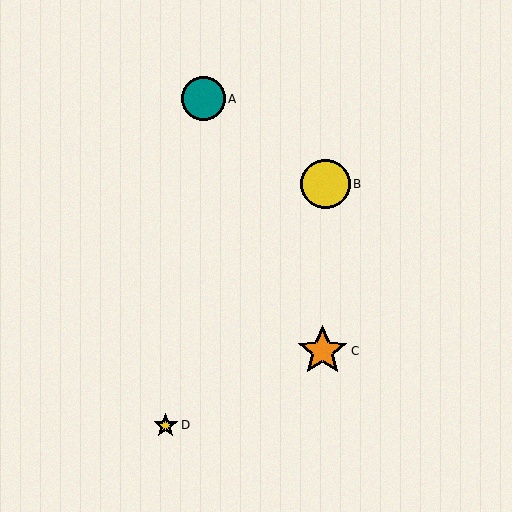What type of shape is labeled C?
Shape C is an orange star.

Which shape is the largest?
The orange star (labeled C) is the largest.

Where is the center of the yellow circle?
The center of the yellow circle is at (326, 184).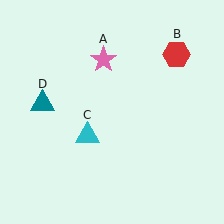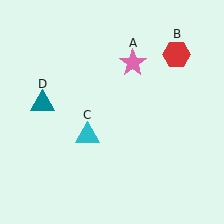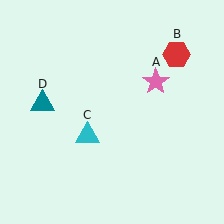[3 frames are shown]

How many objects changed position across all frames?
1 object changed position: pink star (object A).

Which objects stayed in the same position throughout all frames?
Red hexagon (object B) and cyan triangle (object C) and teal triangle (object D) remained stationary.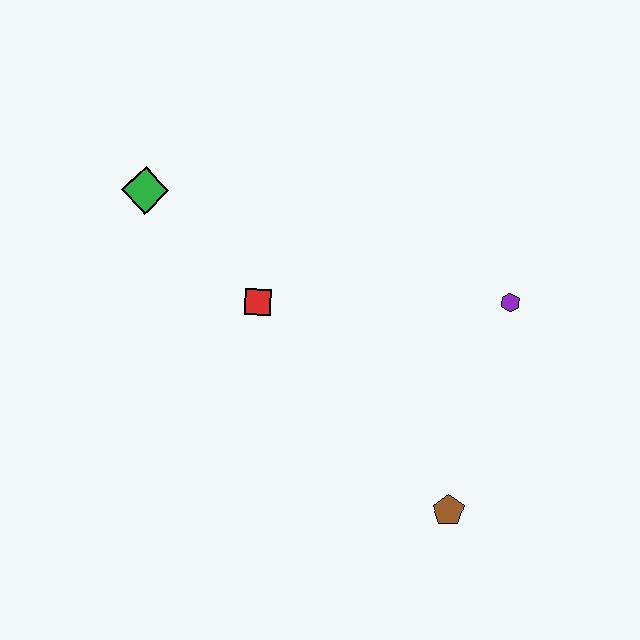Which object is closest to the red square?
The green diamond is closest to the red square.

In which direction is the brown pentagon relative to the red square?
The brown pentagon is below the red square.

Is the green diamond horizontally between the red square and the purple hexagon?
No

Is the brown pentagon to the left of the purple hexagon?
Yes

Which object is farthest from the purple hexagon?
The green diamond is farthest from the purple hexagon.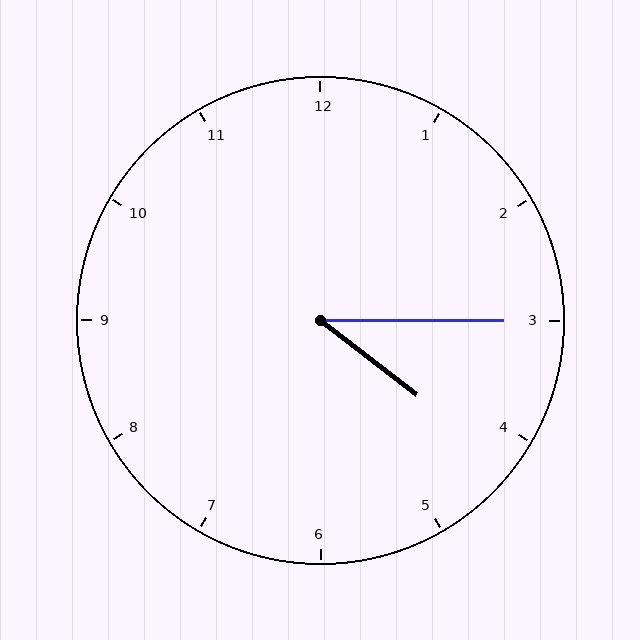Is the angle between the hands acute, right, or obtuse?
It is acute.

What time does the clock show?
4:15.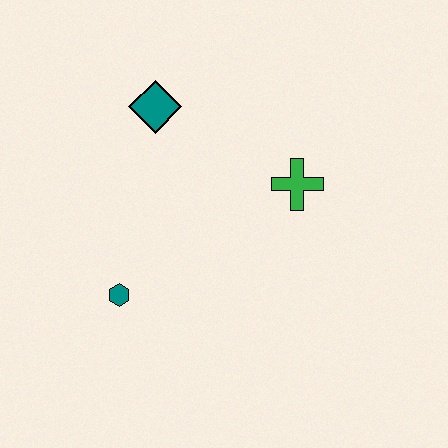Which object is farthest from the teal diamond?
The teal hexagon is farthest from the teal diamond.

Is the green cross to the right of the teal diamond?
Yes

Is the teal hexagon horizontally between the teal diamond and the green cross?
No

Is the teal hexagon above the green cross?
No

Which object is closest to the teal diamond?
The green cross is closest to the teal diamond.